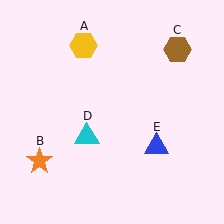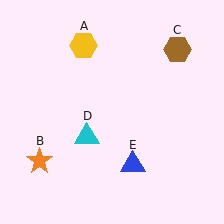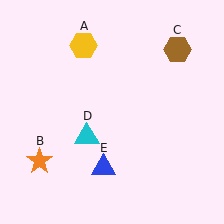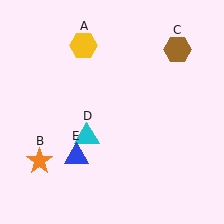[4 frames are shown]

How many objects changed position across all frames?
1 object changed position: blue triangle (object E).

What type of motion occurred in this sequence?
The blue triangle (object E) rotated clockwise around the center of the scene.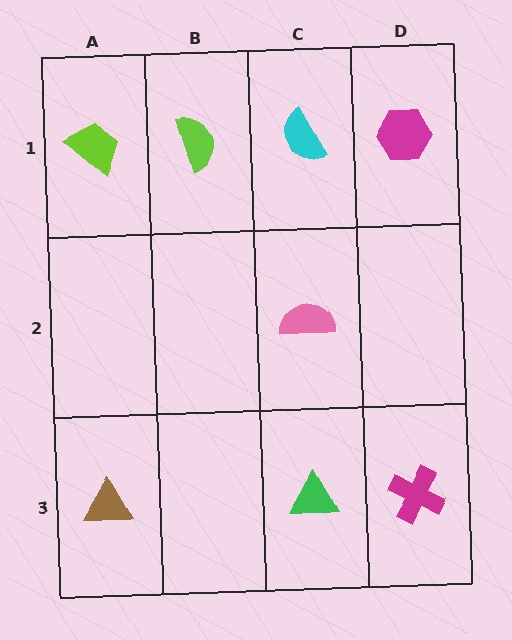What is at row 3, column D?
A magenta cross.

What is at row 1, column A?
A lime trapezoid.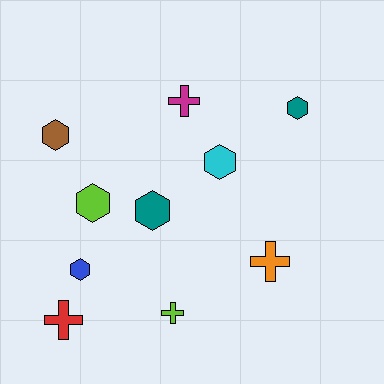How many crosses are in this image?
There are 4 crosses.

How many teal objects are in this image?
There are 2 teal objects.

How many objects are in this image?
There are 10 objects.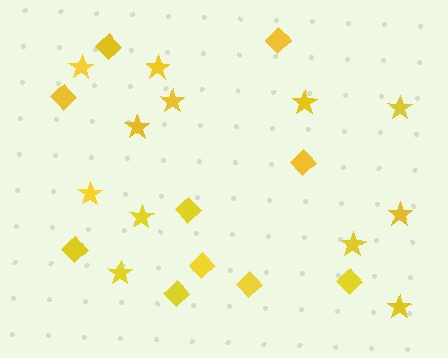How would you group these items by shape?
There are 2 groups: one group of stars (12) and one group of diamonds (10).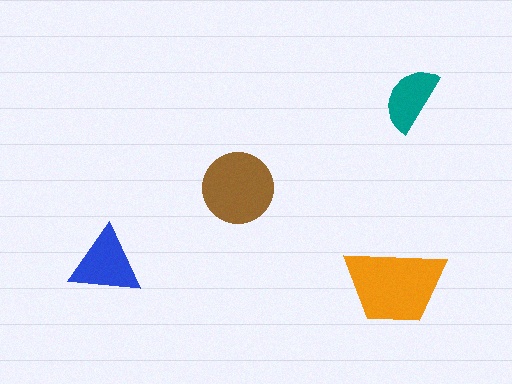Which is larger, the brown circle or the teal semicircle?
The brown circle.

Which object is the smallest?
The teal semicircle.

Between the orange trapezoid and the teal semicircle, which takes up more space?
The orange trapezoid.